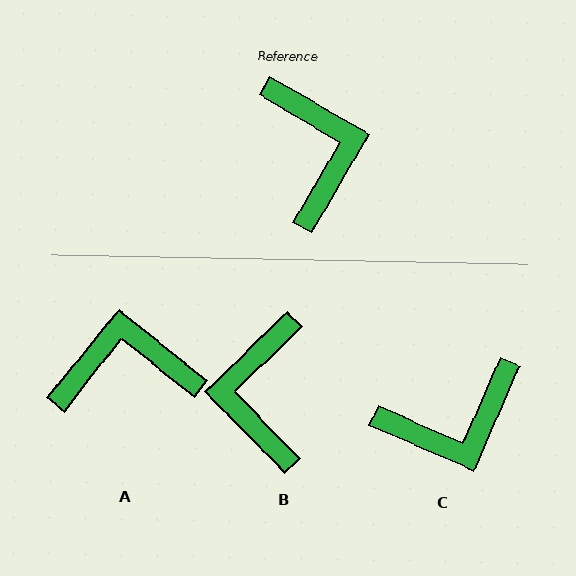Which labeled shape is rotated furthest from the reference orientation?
B, about 165 degrees away.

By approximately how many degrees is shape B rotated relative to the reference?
Approximately 165 degrees counter-clockwise.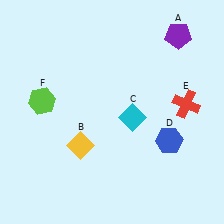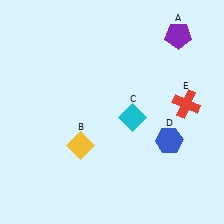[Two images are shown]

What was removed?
The lime hexagon (F) was removed in Image 2.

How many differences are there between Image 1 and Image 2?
There is 1 difference between the two images.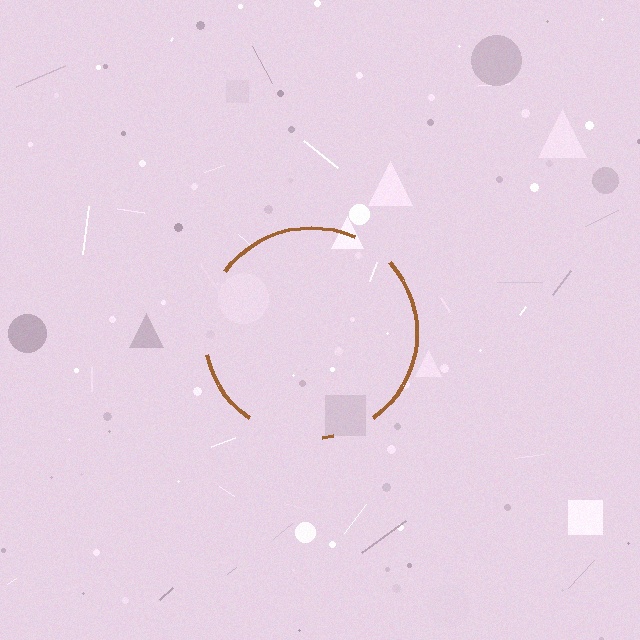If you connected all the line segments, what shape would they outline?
They would outline a circle.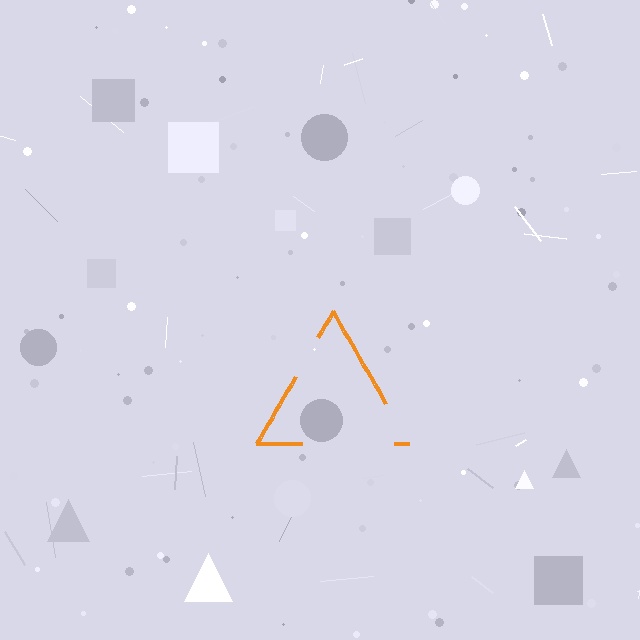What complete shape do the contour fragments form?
The contour fragments form a triangle.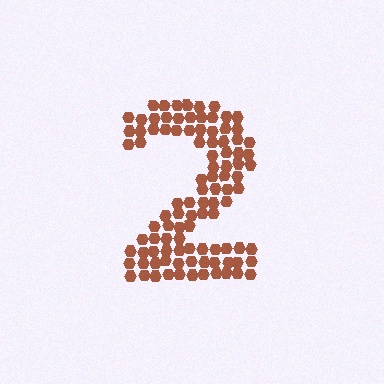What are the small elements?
The small elements are hexagons.